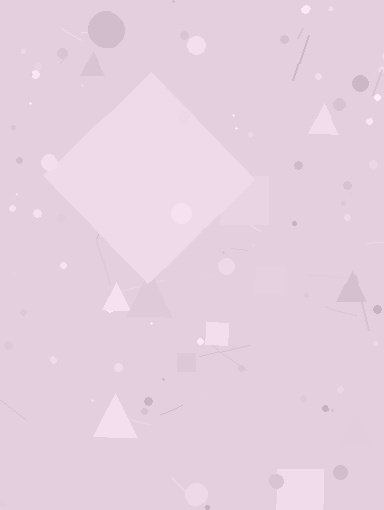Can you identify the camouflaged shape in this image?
The camouflaged shape is a diamond.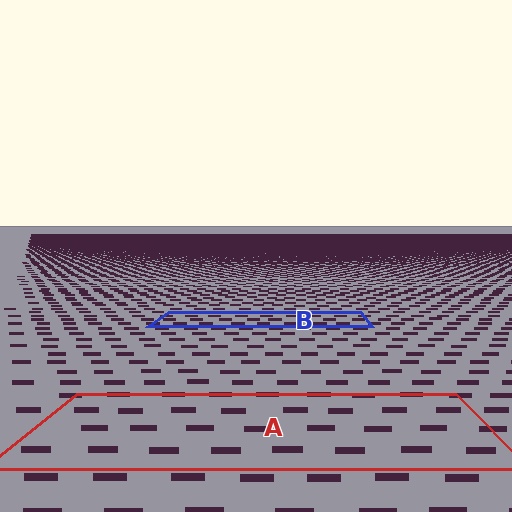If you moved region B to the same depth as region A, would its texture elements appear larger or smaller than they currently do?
They would appear larger. At a closer depth, the same texture elements are projected at a bigger on-screen size.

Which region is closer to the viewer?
Region A is closer. The texture elements there are larger and more spread out.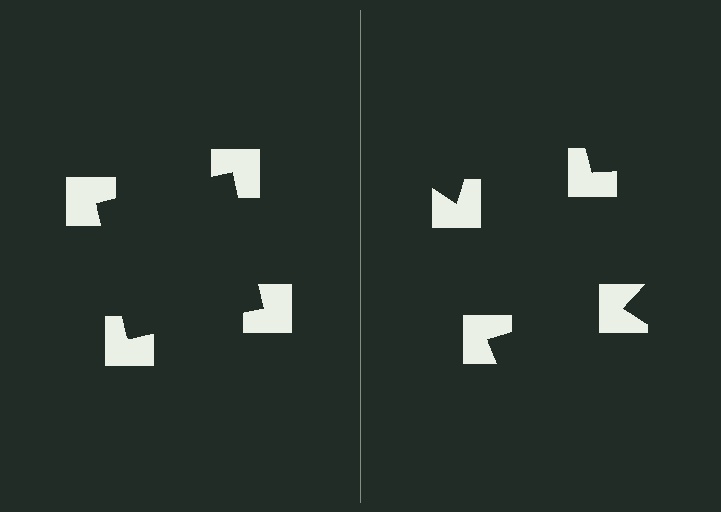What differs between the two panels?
The notched squares are positioned identically on both sides; only the wedge orientations differ. On the left they align to a square; on the right they are misaligned.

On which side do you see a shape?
An illusory square appears on the left side. On the right side the wedge cuts are rotated, so no coherent shape forms.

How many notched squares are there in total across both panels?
8 — 4 on each side.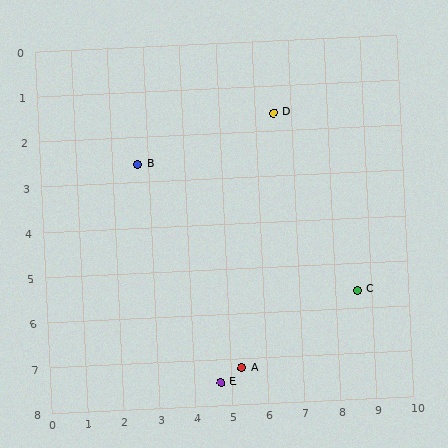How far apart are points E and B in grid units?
Points E and B are about 5.3 grid units apart.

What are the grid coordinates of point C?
Point C is at approximately (8.6, 5.6).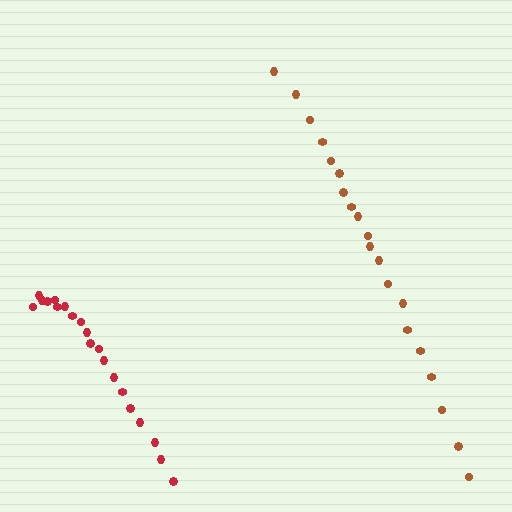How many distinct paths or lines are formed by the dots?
There are 2 distinct paths.